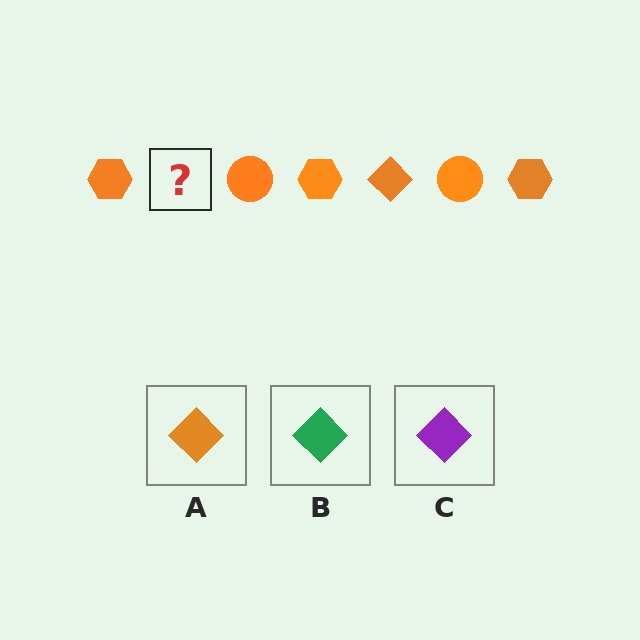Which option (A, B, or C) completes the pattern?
A.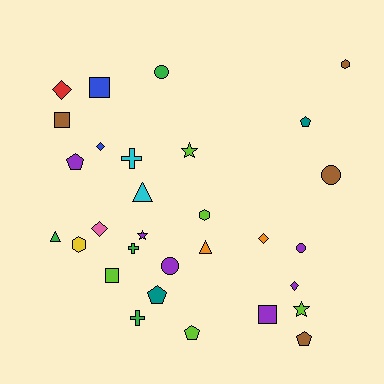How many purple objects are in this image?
There are 6 purple objects.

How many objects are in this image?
There are 30 objects.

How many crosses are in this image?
There are 3 crosses.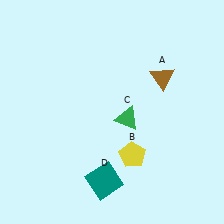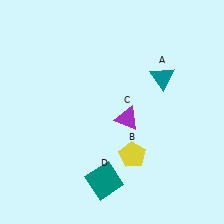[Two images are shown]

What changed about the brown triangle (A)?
In Image 1, A is brown. In Image 2, it changed to teal.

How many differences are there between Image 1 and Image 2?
There are 2 differences between the two images.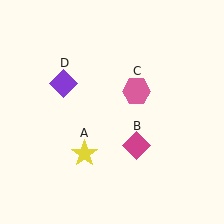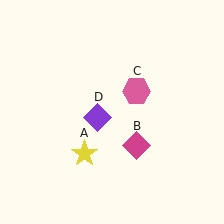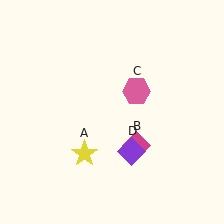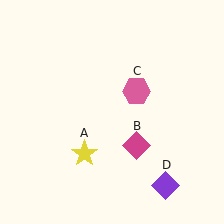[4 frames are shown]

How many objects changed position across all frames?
1 object changed position: purple diamond (object D).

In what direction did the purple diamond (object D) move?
The purple diamond (object D) moved down and to the right.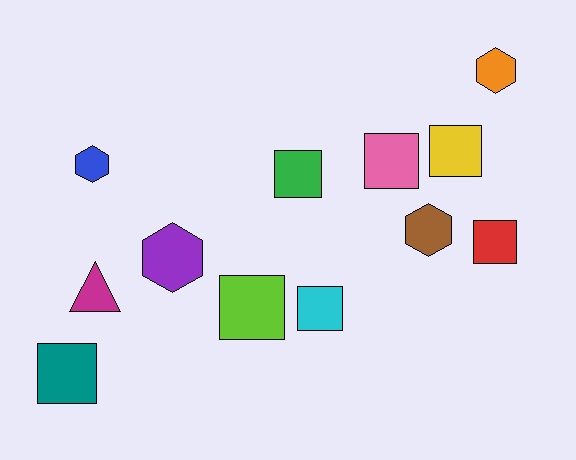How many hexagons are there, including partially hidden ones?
There are 4 hexagons.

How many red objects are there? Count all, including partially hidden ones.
There is 1 red object.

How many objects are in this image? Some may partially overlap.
There are 12 objects.